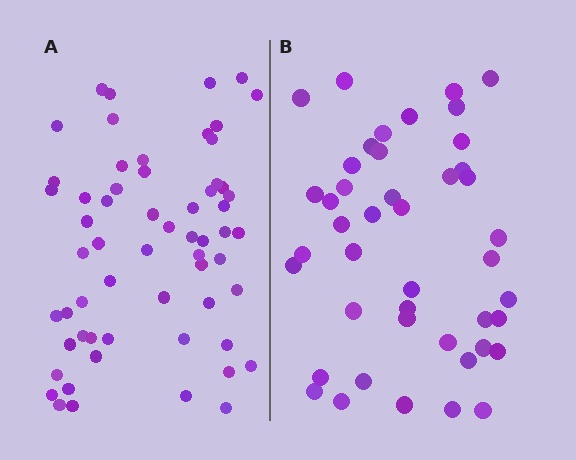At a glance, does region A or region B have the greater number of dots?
Region A (the left region) has more dots.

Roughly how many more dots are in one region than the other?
Region A has approximately 15 more dots than region B.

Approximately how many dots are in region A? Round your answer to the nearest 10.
About 60 dots.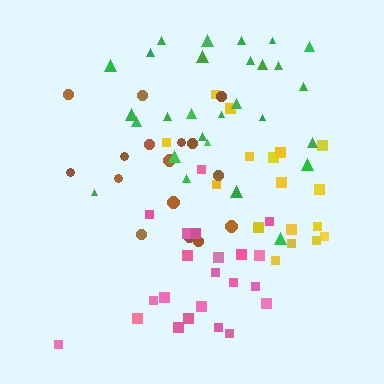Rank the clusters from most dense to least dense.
green, pink, yellow, brown.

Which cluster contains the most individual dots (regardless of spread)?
Green (28).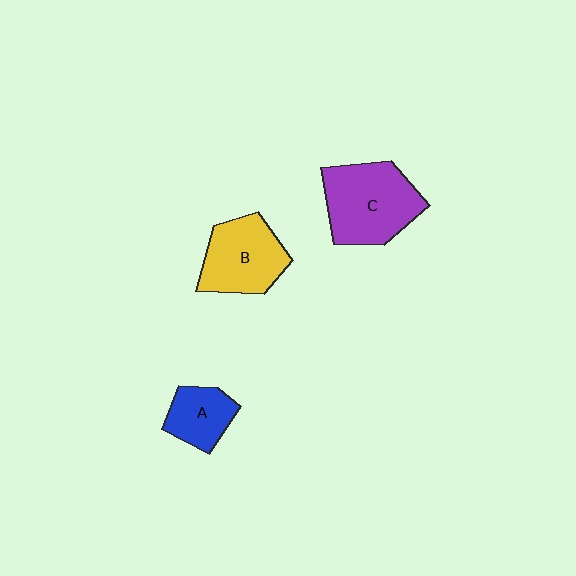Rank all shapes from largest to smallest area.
From largest to smallest: C (purple), B (yellow), A (blue).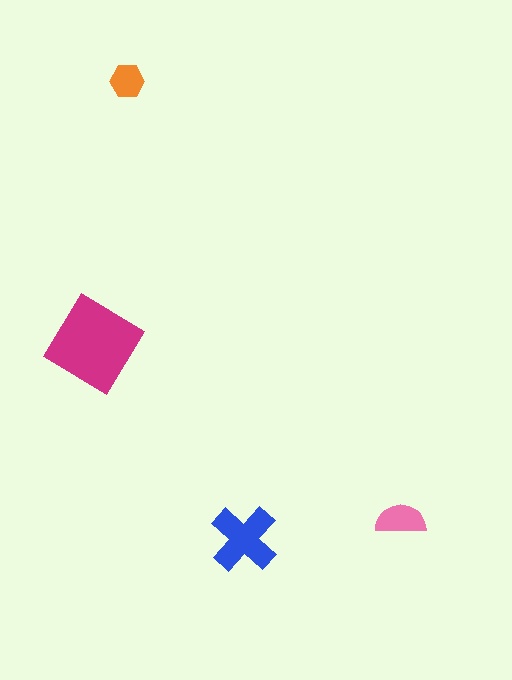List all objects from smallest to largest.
The orange hexagon, the pink semicircle, the blue cross, the magenta diamond.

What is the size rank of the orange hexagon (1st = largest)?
4th.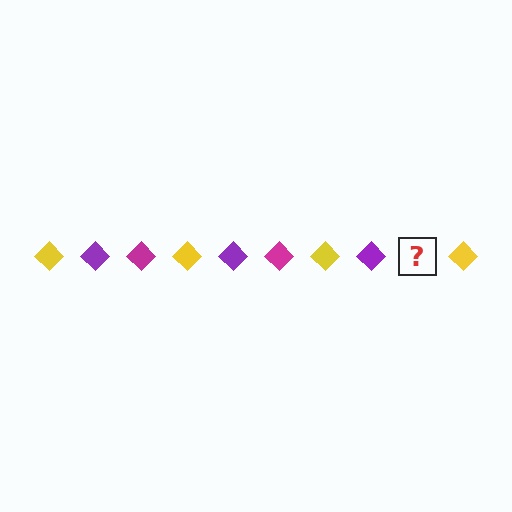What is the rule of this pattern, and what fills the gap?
The rule is that the pattern cycles through yellow, purple, magenta diamonds. The gap should be filled with a magenta diamond.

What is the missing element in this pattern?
The missing element is a magenta diamond.